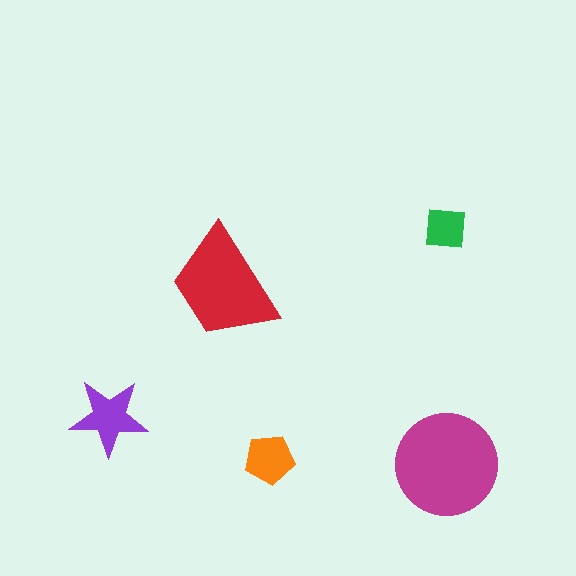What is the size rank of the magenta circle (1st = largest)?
1st.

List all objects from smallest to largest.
The green square, the orange pentagon, the purple star, the red trapezoid, the magenta circle.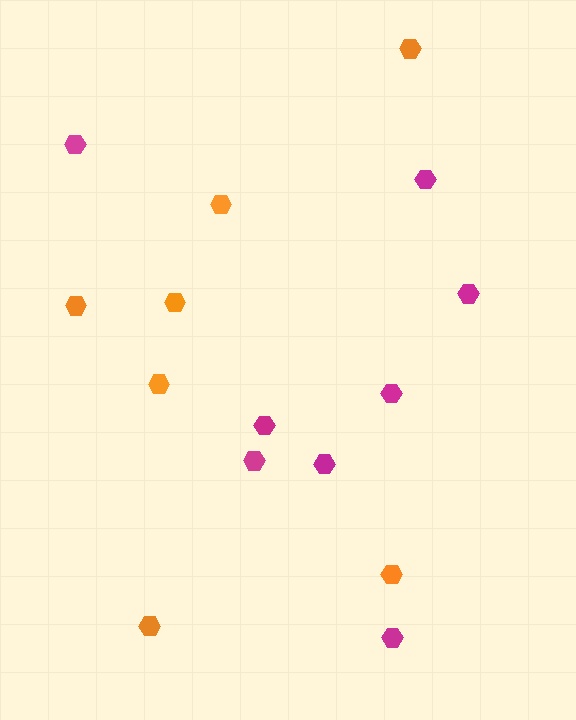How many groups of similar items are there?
There are 2 groups: one group of magenta hexagons (8) and one group of orange hexagons (7).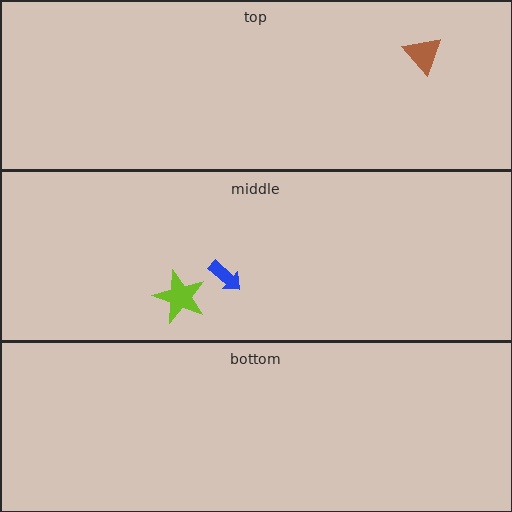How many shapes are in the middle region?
2.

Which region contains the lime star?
The middle region.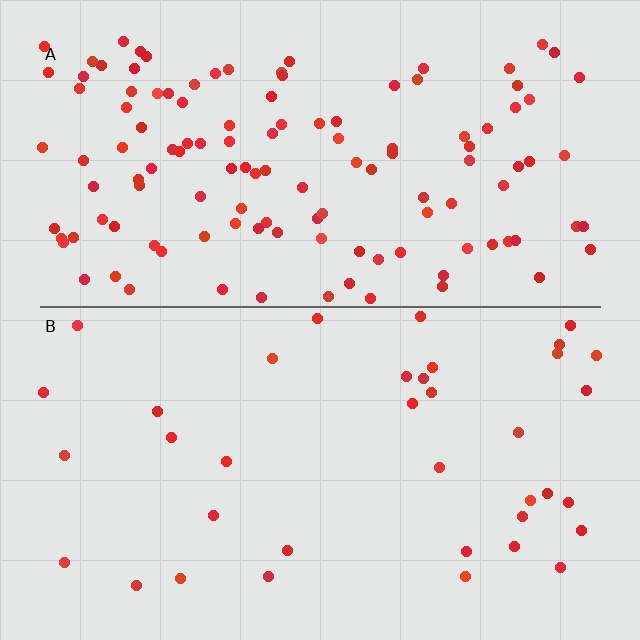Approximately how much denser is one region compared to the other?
Approximately 3.4× — region A over region B.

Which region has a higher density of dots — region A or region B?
A (the top).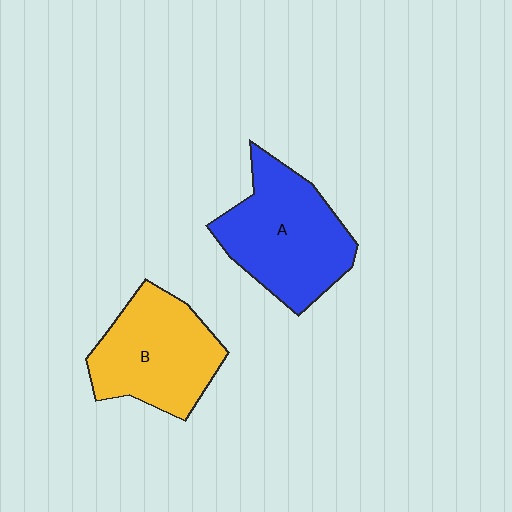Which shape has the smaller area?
Shape B (yellow).